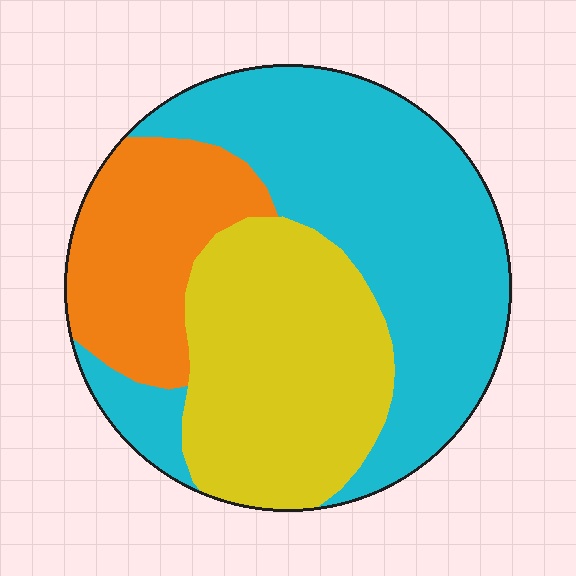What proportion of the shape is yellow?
Yellow covers 32% of the shape.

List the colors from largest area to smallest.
From largest to smallest: cyan, yellow, orange.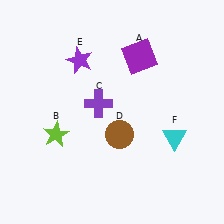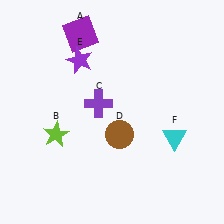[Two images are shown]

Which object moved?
The purple square (A) moved left.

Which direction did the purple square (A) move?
The purple square (A) moved left.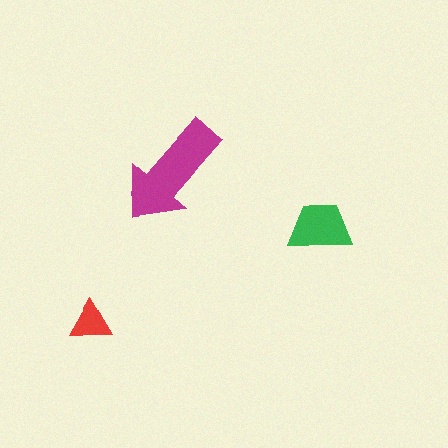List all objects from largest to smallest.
The magenta arrow, the green trapezoid, the red triangle.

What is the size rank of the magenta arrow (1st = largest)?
1st.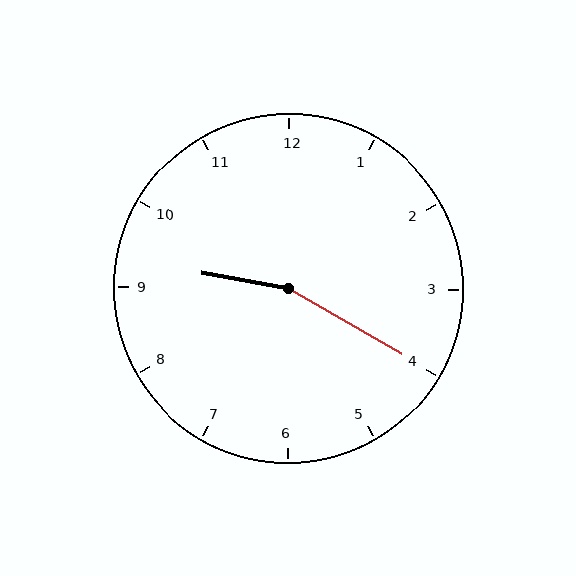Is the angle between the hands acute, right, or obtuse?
It is obtuse.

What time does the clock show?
9:20.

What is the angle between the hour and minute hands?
Approximately 160 degrees.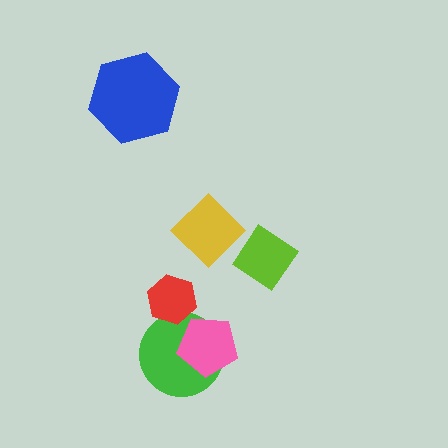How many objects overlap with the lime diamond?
1 object overlaps with the lime diamond.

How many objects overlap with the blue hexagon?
0 objects overlap with the blue hexagon.